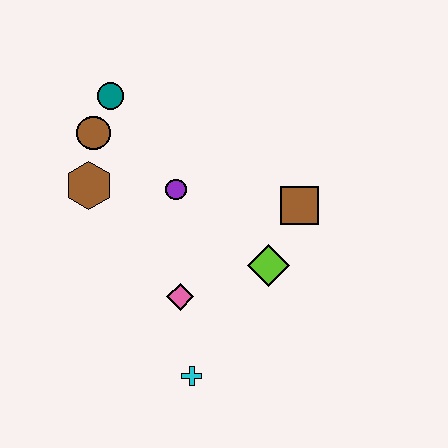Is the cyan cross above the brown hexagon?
No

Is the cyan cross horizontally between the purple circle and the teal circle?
No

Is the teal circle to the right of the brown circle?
Yes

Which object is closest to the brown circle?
The teal circle is closest to the brown circle.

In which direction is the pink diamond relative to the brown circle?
The pink diamond is below the brown circle.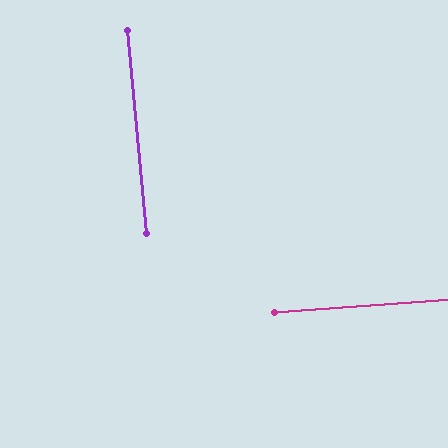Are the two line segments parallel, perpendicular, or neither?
Perpendicular — they meet at approximately 89°.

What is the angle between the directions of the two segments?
Approximately 89 degrees.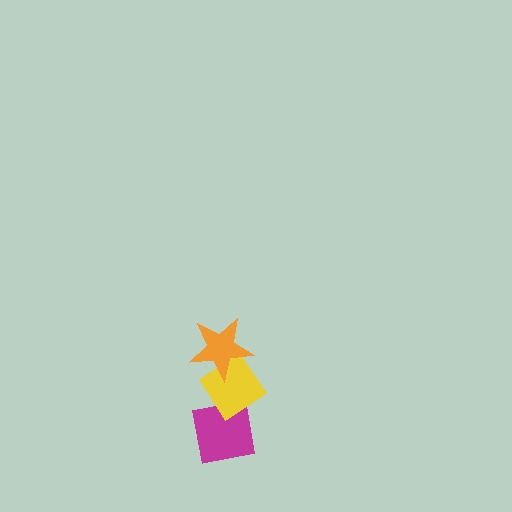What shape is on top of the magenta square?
The yellow diamond is on top of the magenta square.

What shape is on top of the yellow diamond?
The orange star is on top of the yellow diamond.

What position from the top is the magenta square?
The magenta square is 3rd from the top.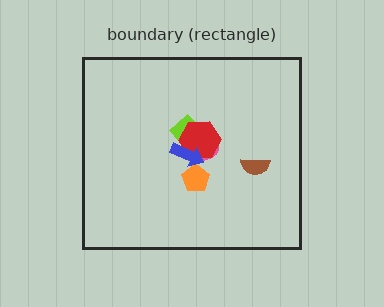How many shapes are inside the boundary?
6 inside, 0 outside.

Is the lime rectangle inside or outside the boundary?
Inside.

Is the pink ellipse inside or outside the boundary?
Inside.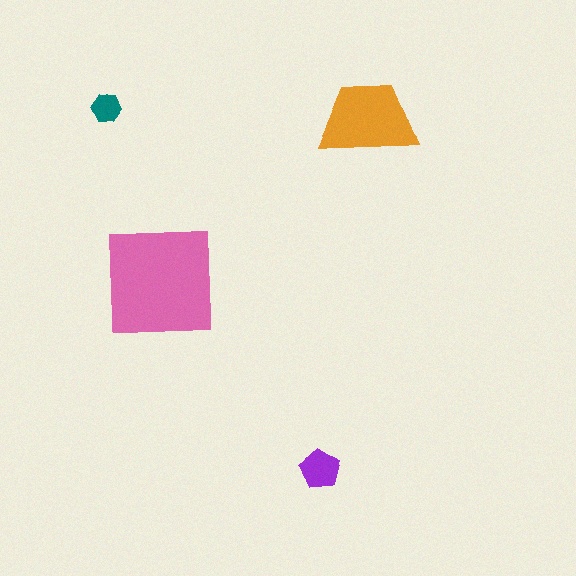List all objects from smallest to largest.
The teal hexagon, the purple pentagon, the orange trapezoid, the pink square.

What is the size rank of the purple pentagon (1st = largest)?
3rd.